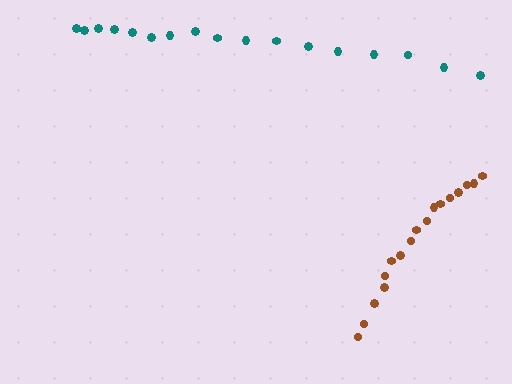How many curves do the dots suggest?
There are 2 distinct paths.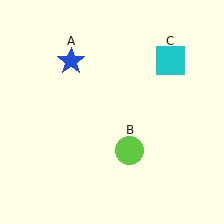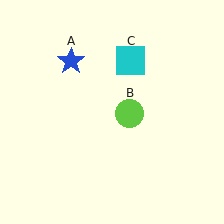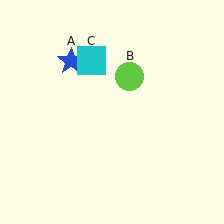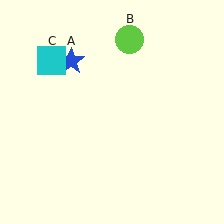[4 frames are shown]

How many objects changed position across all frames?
2 objects changed position: lime circle (object B), cyan square (object C).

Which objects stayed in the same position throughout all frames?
Blue star (object A) remained stationary.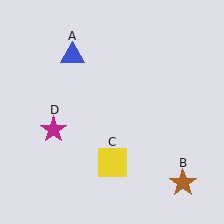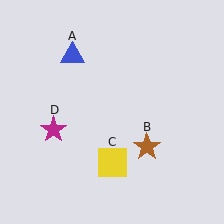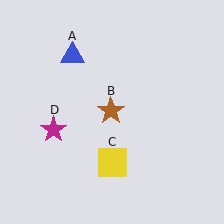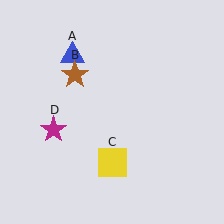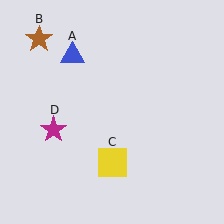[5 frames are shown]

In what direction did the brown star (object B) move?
The brown star (object B) moved up and to the left.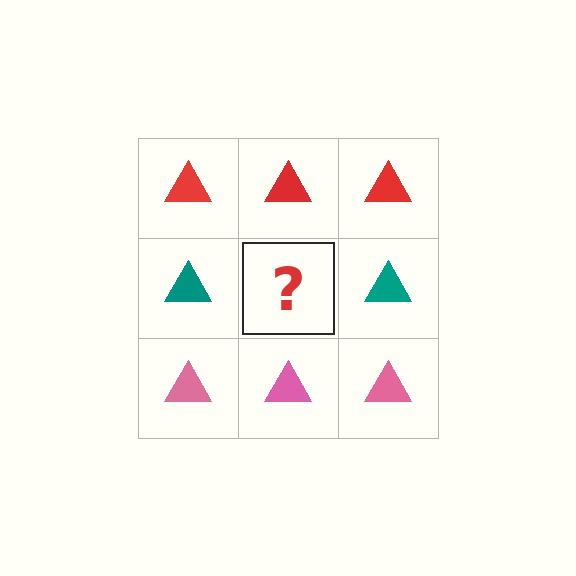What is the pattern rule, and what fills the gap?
The rule is that each row has a consistent color. The gap should be filled with a teal triangle.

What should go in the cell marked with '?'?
The missing cell should contain a teal triangle.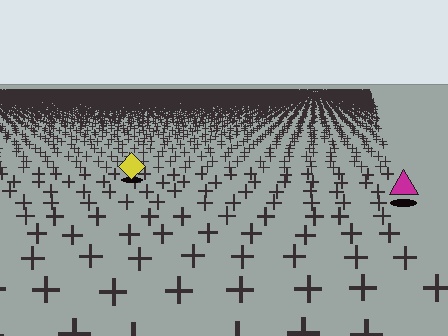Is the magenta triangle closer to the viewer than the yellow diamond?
Yes. The magenta triangle is closer — you can tell from the texture gradient: the ground texture is coarser near it.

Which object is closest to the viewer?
The magenta triangle is closest. The texture marks near it are larger and more spread out.